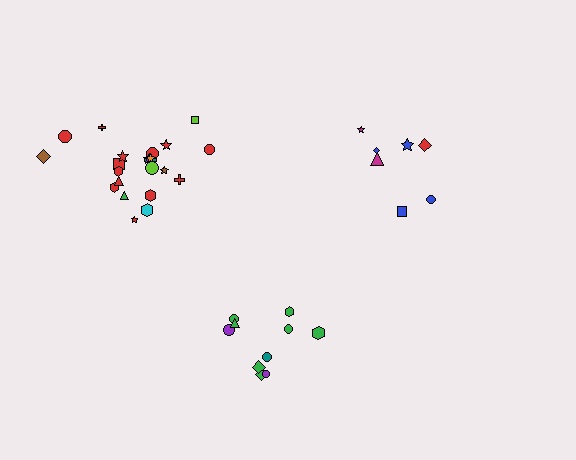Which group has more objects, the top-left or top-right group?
The top-left group.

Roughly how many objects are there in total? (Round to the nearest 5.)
Roughly 40 objects in total.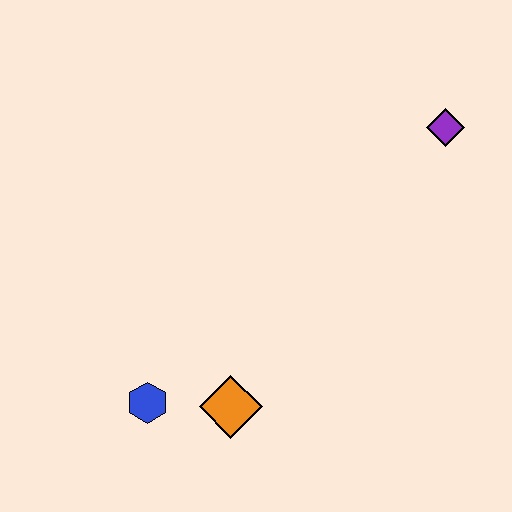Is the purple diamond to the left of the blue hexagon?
No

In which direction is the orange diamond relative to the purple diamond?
The orange diamond is below the purple diamond.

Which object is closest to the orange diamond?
The blue hexagon is closest to the orange diamond.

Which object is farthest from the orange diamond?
The purple diamond is farthest from the orange diamond.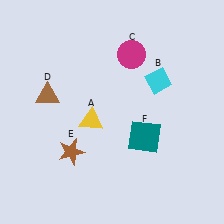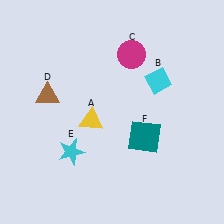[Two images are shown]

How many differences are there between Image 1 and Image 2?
There is 1 difference between the two images.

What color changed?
The star (E) changed from brown in Image 1 to cyan in Image 2.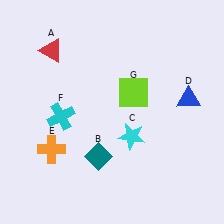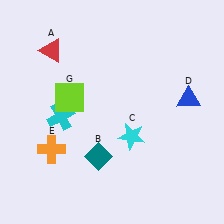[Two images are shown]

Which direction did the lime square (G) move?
The lime square (G) moved left.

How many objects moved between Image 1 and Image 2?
1 object moved between the two images.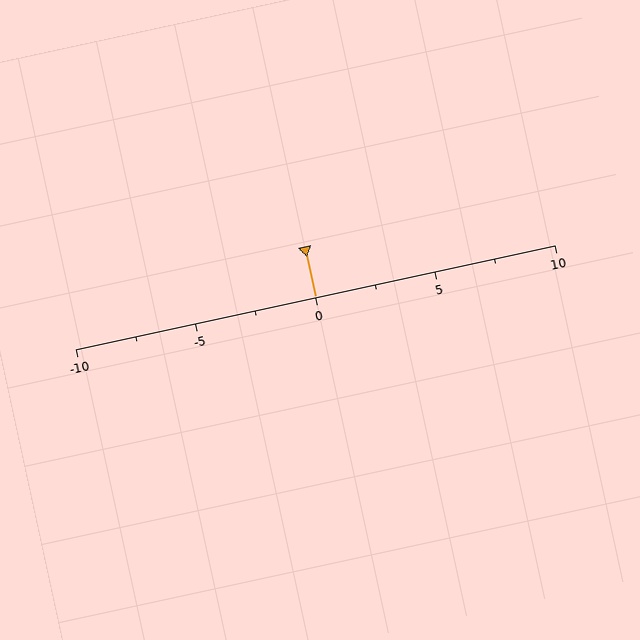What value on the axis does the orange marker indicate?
The marker indicates approximately 0.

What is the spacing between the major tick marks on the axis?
The major ticks are spaced 5 apart.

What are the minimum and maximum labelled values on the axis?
The axis runs from -10 to 10.